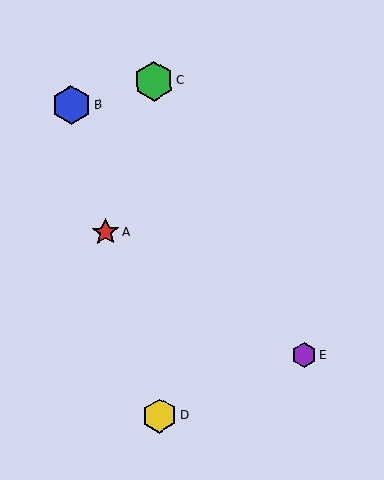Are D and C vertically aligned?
Yes, both are at x≈159.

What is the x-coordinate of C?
Object C is at x≈154.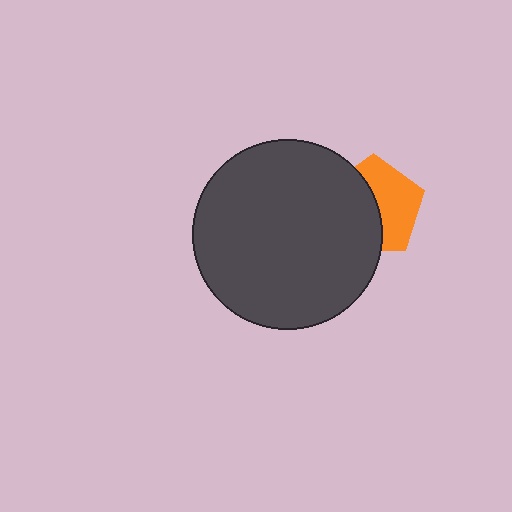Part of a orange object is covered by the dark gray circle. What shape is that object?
It is a pentagon.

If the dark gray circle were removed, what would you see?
You would see the complete orange pentagon.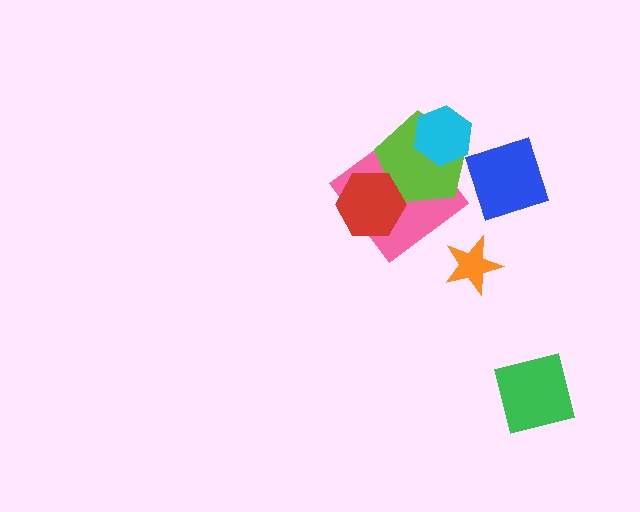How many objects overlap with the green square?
0 objects overlap with the green square.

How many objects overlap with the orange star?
0 objects overlap with the orange star.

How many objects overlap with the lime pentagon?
3 objects overlap with the lime pentagon.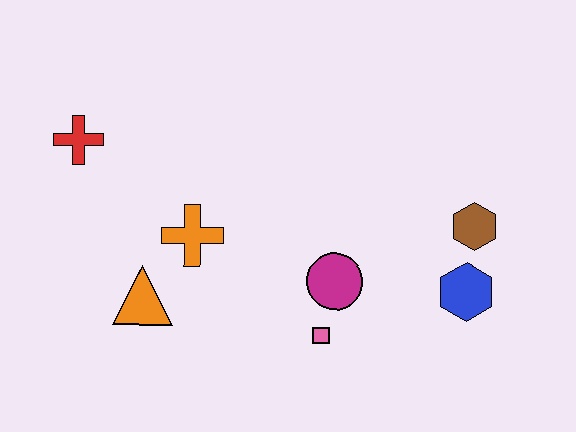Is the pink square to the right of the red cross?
Yes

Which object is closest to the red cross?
The orange cross is closest to the red cross.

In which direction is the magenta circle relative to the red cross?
The magenta circle is to the right of the red cross.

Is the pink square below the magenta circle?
Yes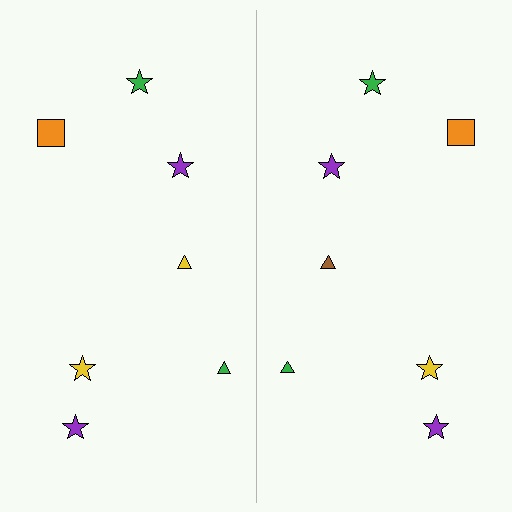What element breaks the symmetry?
The brown triangle on the right side breaks the symmetry — its mirror counterpart is yellow.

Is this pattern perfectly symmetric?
No, the pattern is not perfectly symmetric. The brown triangle on the right side breaks the symmetry — its mirror counterpart is yellow.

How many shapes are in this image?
There are 14 shapes in this image.